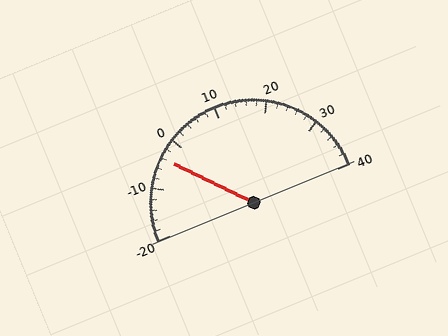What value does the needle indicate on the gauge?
The needle indicates approximately -4.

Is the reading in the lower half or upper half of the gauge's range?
The reading is in the lower half of the range (-20 to 40).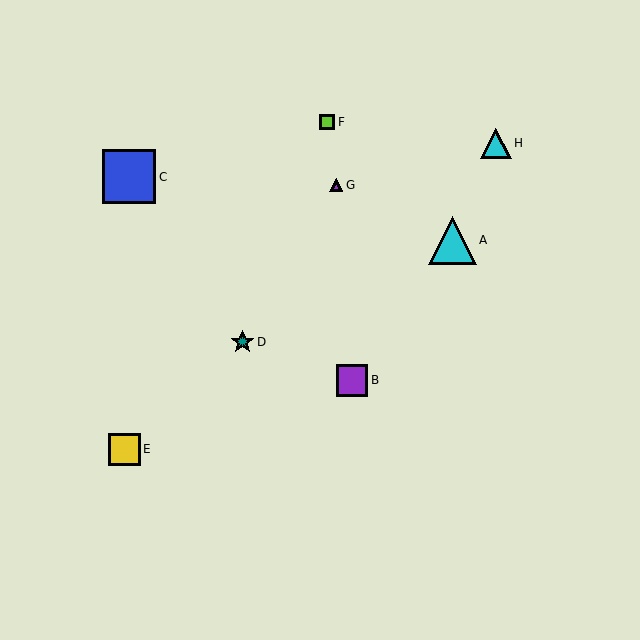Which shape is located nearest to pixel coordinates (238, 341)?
The teal star (labeled D) at (243, 342) is nearest to that location.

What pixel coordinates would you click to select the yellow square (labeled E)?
Click at (124, 449) to select the yellow square E.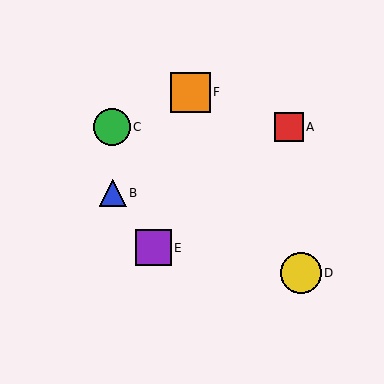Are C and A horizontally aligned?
Yes, both are at y≈127.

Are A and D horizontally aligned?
No, A is at y≈127 and D is at y≈273.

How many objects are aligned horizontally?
2 objects (A, C) are aligned horizontally.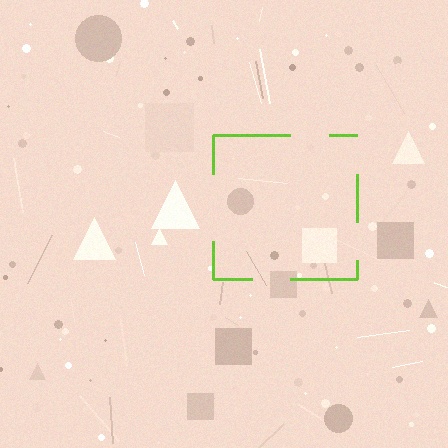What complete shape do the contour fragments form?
The contour fragments form a square.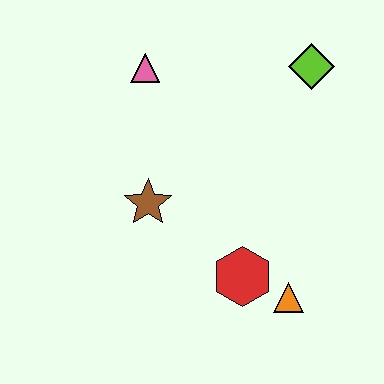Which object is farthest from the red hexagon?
The pink triangle is farthest from the red hexagon.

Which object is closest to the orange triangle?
The red hexagon is closest to the orange triangle.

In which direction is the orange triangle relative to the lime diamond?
The orange triangle is below the lime diamond.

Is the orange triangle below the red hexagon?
Yes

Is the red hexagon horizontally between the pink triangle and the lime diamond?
Yes